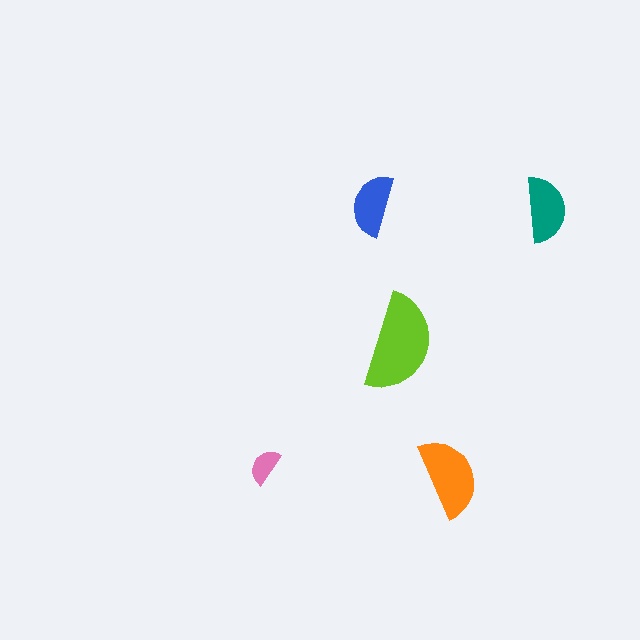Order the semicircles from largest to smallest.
the lime one, the orange one, the teal one, the blue one, the pink one.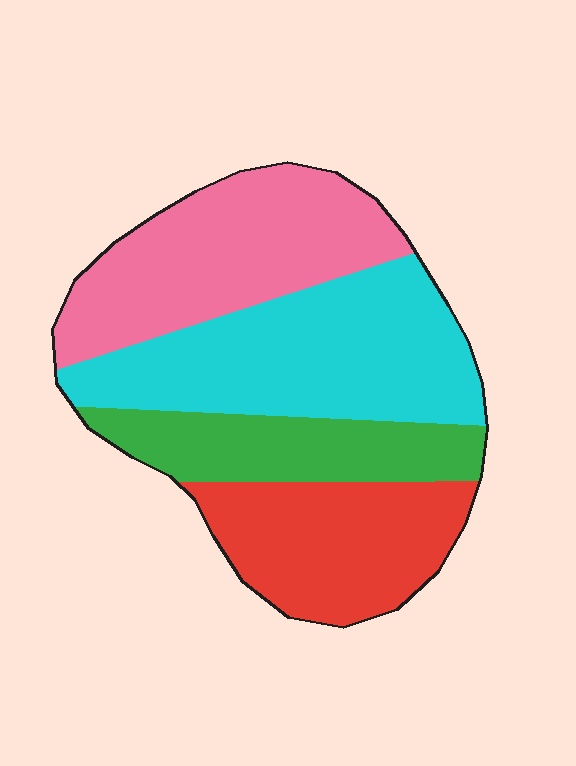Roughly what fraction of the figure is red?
Red covers 22% of the figure.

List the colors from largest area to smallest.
From largest to smallest: cyan, pink, red, green.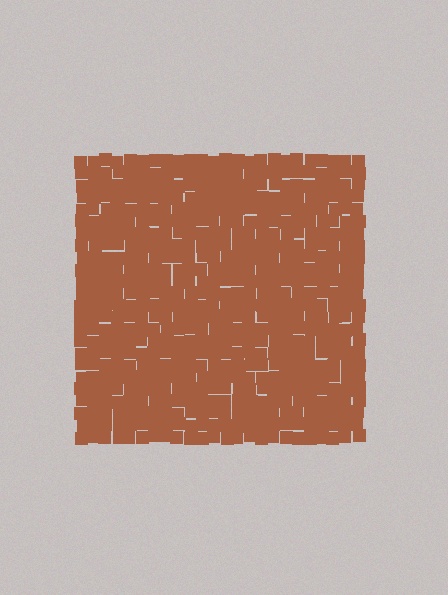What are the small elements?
The small elements are squares.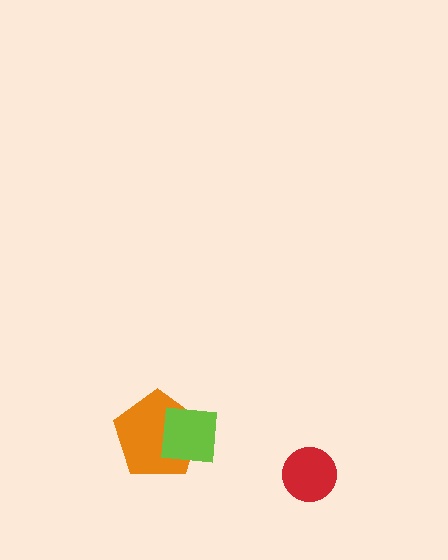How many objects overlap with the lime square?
1 object overlaps with the lime square.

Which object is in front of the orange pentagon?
The lime square is in front of the orange pentagon.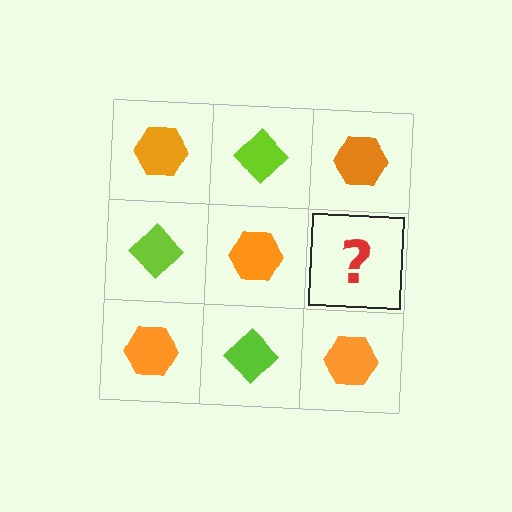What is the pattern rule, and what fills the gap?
The rule is that it alternates orange hexagon and lime diamond in a checkerboard pattern. The gap should be filled with a lime diamond.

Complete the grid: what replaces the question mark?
The question mark should be replaced with a lime diamond.